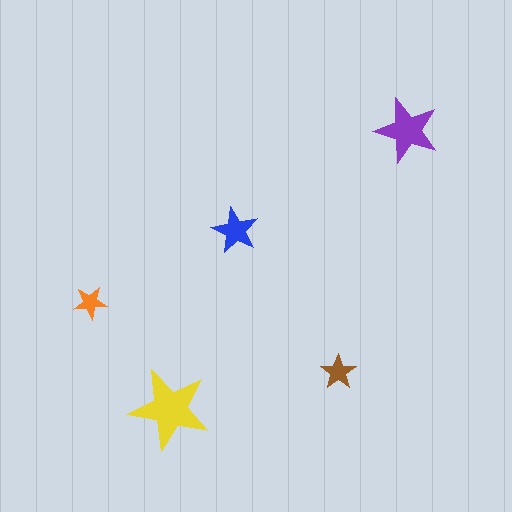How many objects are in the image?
There are 5 objects in the image.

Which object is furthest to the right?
The purple star is rightmost.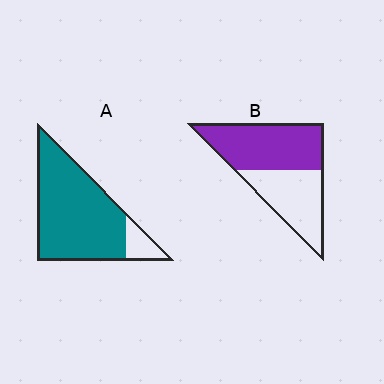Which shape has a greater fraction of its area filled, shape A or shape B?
Shape A.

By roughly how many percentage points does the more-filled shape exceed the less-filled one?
By roughly 30 percentage points (A over B).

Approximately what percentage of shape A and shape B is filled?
A is approximately 90% and B is approximately 55%.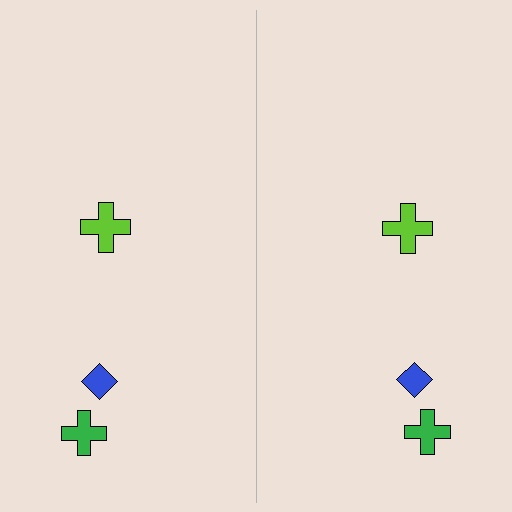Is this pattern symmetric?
Yes, this pattern has bilateral (reflection) symmetry.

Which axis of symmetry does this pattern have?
The pattern has a vertical axis of symmetry running through the center of the image.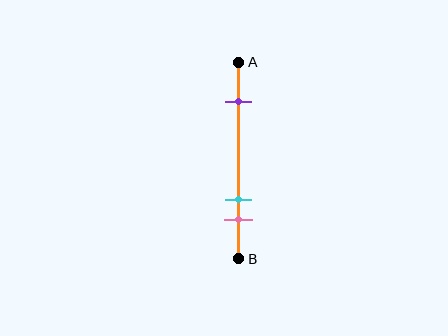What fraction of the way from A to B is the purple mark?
The purple mark is approximately 20% (0.2) of the way from A to B.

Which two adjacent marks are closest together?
The cyan and pink marks are the closest adjacent pair.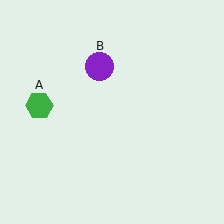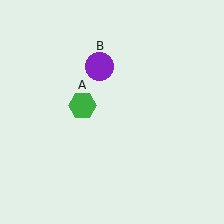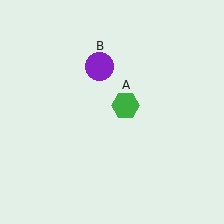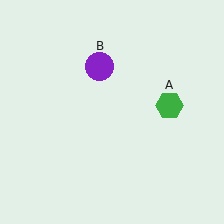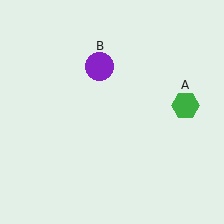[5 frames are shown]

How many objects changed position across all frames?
1 object changed position: green hexagon (object A).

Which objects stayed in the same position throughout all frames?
Purple circle (object B) remained stationary.